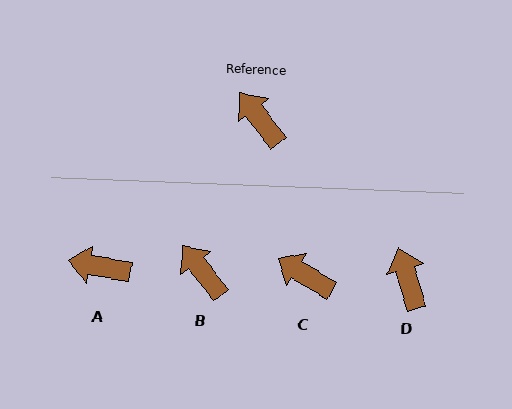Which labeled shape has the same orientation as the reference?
B.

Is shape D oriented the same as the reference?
No, it is off by about 21 degrees.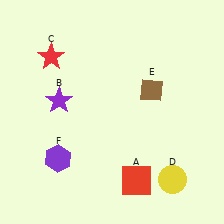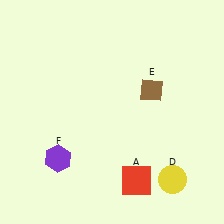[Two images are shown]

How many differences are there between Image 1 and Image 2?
There are 2 differences between the two images.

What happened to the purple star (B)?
The purple star (B) was removed in Image 2. It was in the top-left area of Image 1.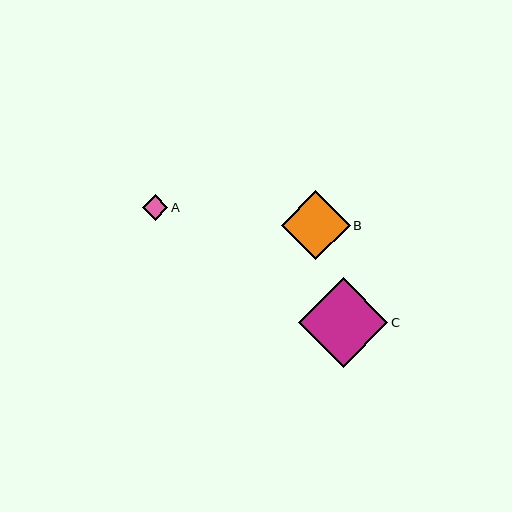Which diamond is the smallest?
Diamond A is the smallest with a size of approximately 25 pixels.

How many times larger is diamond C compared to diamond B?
Diamond C is approximately 1.3 times the size of diamond B.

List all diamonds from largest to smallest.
From largest to smallest: C, B, A.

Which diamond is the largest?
Diamond C is the largest with a size of approximately 89 pixels.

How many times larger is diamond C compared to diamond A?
Diamond C is approximately 3.5 times the size of diamond A.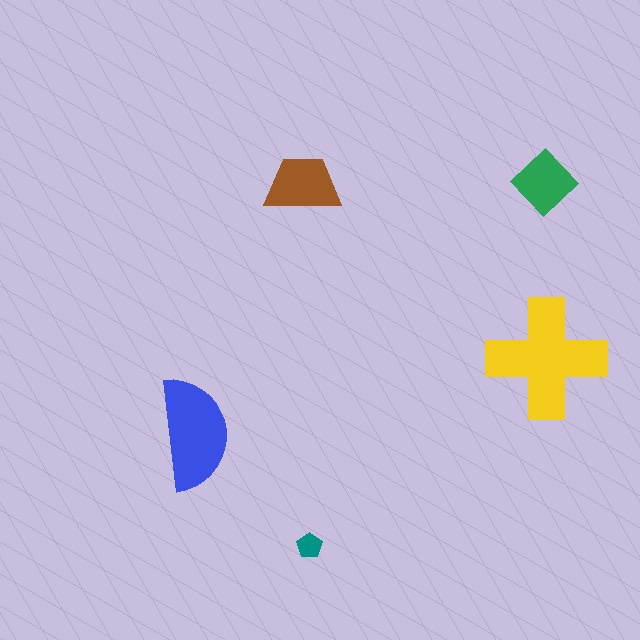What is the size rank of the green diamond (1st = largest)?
4th.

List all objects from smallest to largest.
The teal pentagon, the green diamond, the brown trapezoid, the blue semicircle, the yellow cross.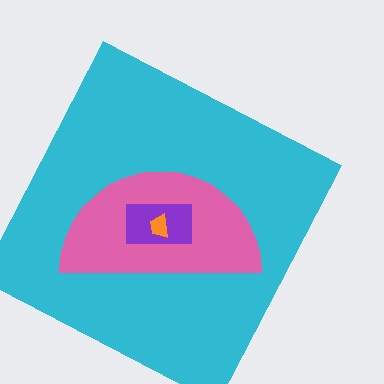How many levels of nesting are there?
4.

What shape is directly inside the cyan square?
The pink semicircle.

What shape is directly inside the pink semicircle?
The purple rectangle.